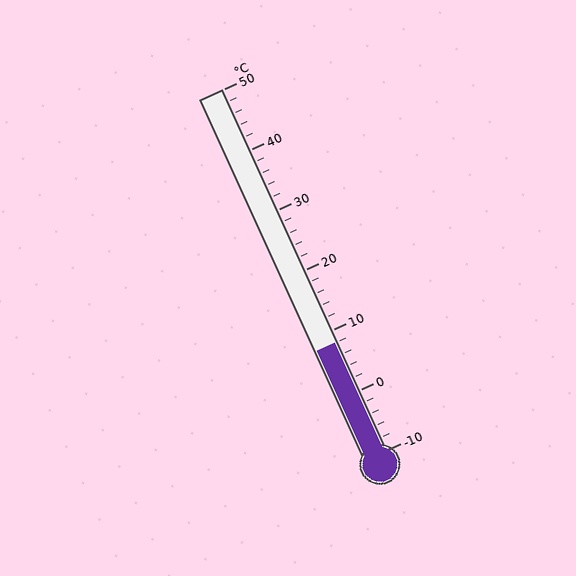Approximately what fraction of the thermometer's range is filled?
The thermometer is filled to approximately 30% of its range.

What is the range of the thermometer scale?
The thermometer scale ranges from -10°C to 50°C.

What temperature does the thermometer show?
The thermometer shows approximately 8°C.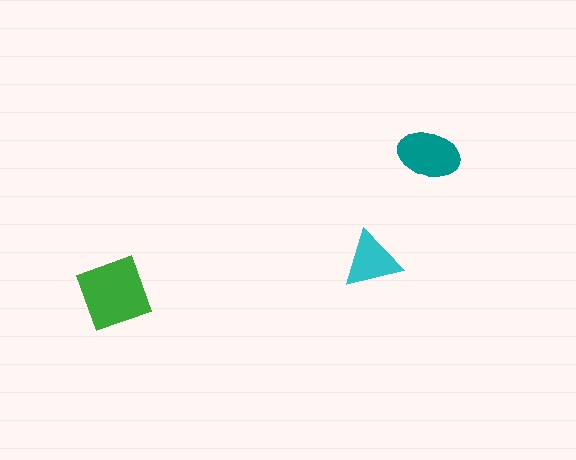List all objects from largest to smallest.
The green diamond, the teal ellipse, the cyan triangle.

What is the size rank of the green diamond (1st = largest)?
1st.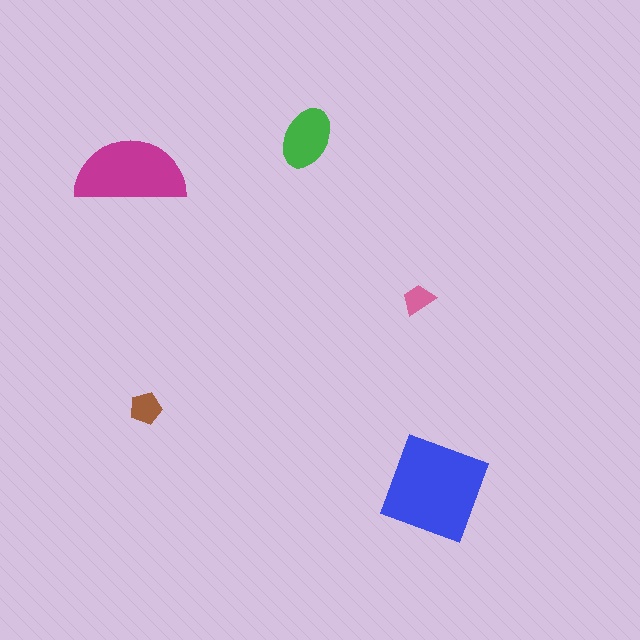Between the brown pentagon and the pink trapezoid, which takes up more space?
The brown pentagon.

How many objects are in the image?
There are 5 objects in the image.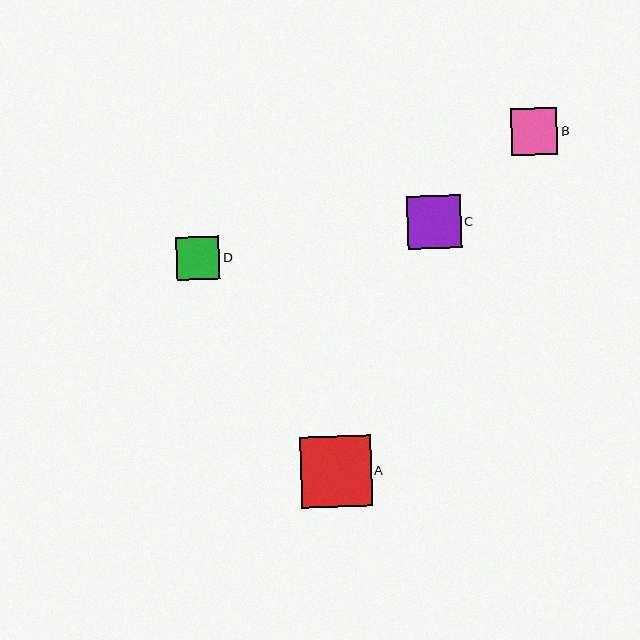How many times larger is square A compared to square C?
Square A is approximately 1.3 times the size of square C.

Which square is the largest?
Square A is the largest with a size of approximately 70 pixels.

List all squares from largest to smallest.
From largest to smallest: A, C, B, D.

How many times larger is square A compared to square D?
Square A is approximately 1.6 times the size of square D.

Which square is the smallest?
Square D is the smallest with a size of approximately 43 pixels.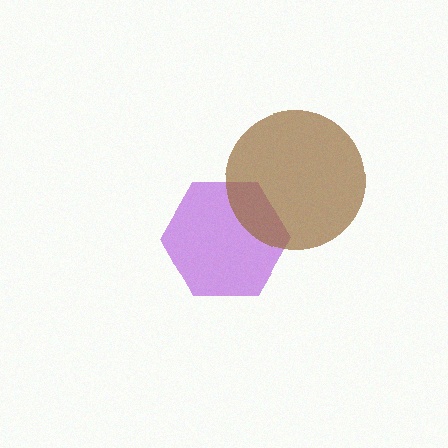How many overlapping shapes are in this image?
There are 2 overlapping shapes in the image.